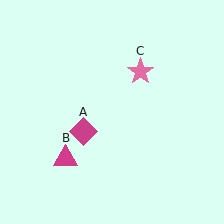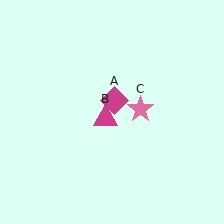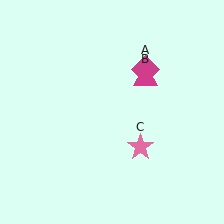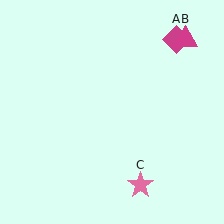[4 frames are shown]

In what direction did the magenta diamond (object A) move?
The magenta diamond (object A) moved up and to the right.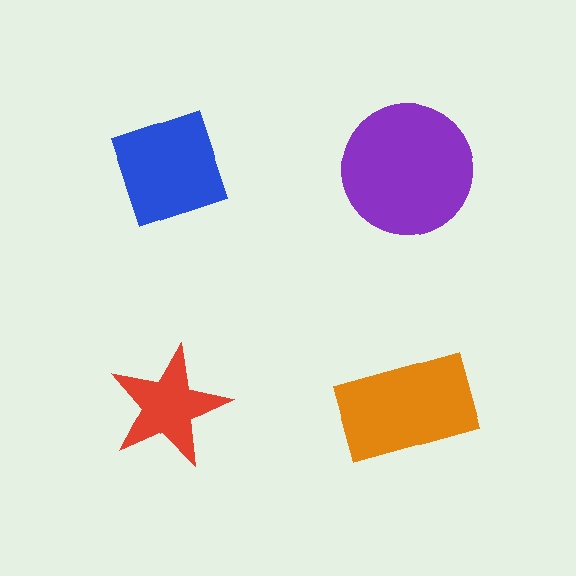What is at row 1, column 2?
A purple circle.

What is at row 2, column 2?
An orange rectangle.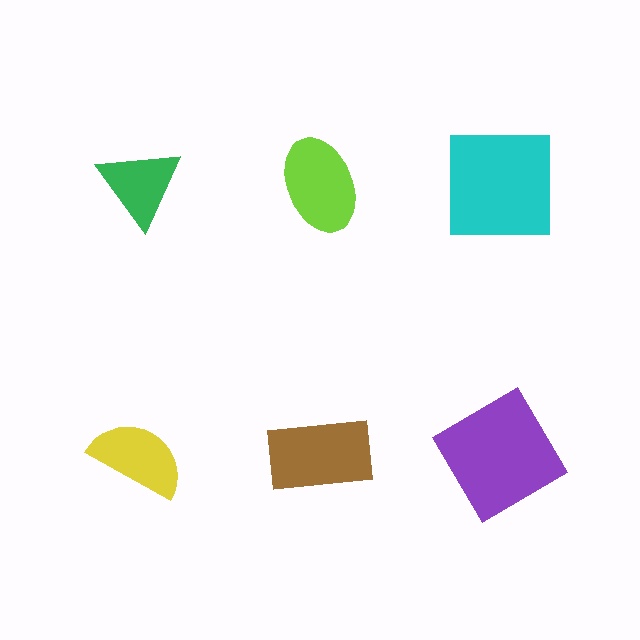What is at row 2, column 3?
A purple diamond.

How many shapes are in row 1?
3 shapes.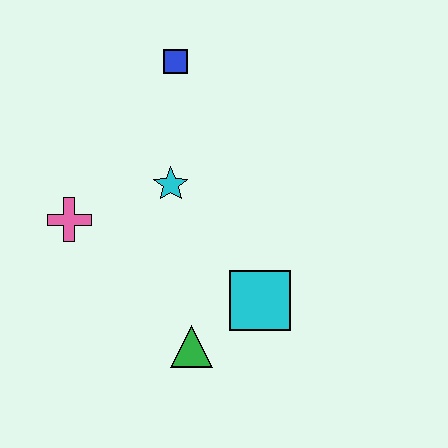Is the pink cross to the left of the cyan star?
Yes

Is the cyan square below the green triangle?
No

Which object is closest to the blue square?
The cyan star is closest to the blue square.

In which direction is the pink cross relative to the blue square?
The pink cross is below the blue square.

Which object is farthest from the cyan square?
The blue square is farthest from the cyan square.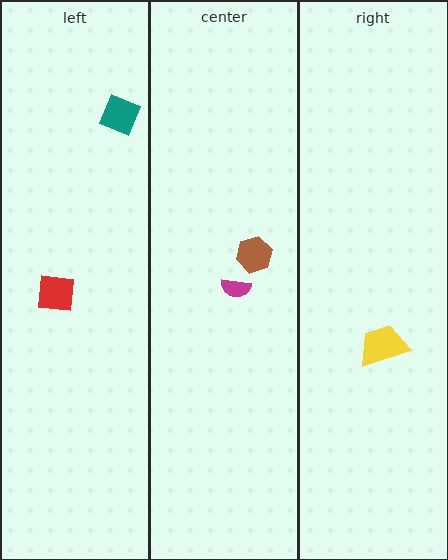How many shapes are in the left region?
2.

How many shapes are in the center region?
2.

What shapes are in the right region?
The yellow trapezoid.